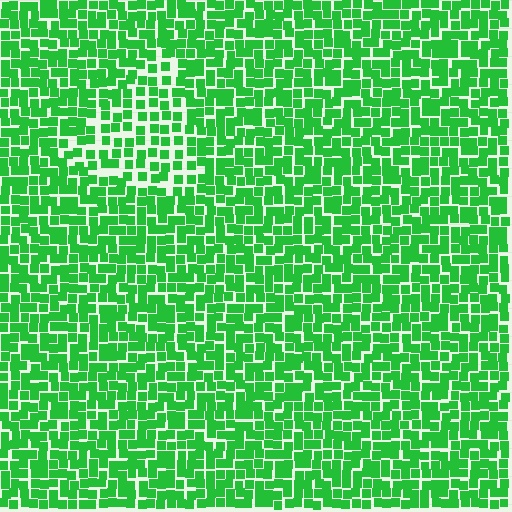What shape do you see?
I see a triangle.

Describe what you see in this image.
The image contains small green elements arranged at two different densities. A triangle-shaped region is visible where the elements are less densely packed than the surrounding area.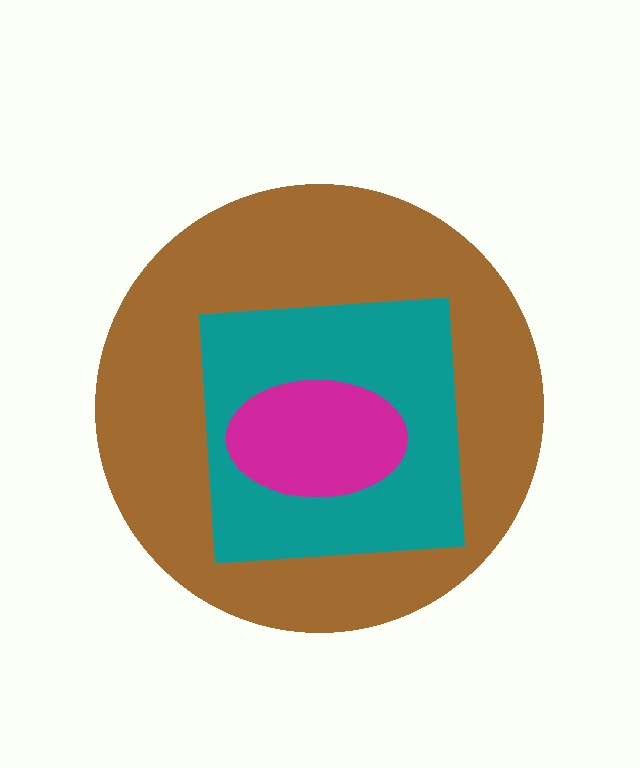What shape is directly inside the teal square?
The magenta ellipse.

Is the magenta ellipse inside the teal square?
Yes.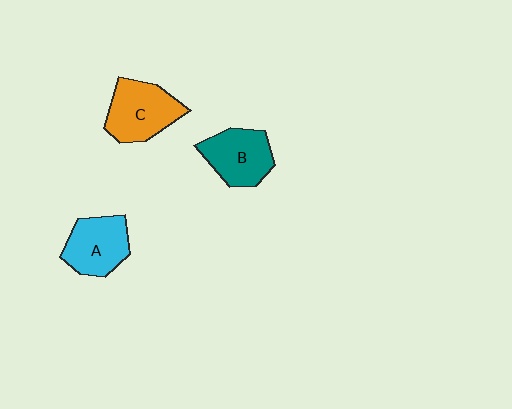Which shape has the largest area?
Shape C (orange).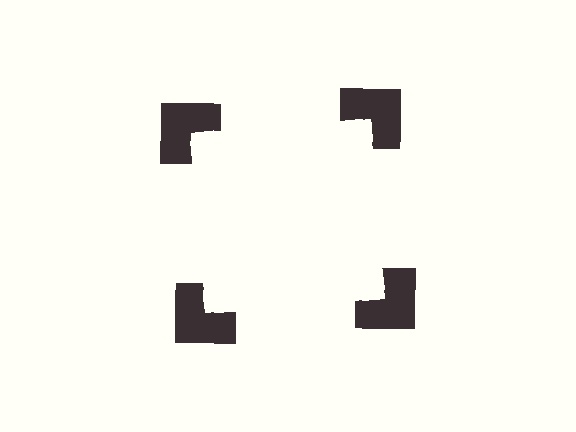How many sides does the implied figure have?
4 sides.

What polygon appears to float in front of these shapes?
An illusory square — its edges are inferred from the aligned wedge cuts in the notched squares, not physically drawn.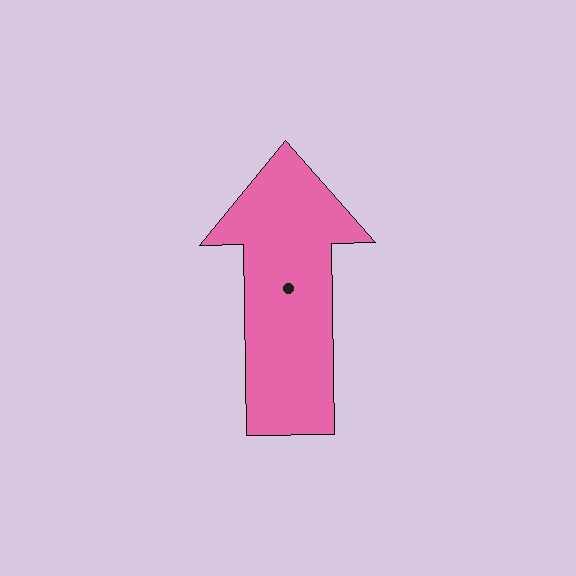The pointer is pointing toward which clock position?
Roughly 12 o'clock.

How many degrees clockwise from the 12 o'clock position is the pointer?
Approximately 359 degrees.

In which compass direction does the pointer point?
North.